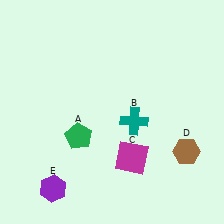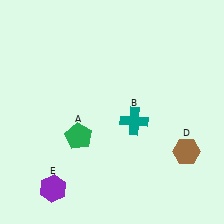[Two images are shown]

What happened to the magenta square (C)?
The magenta square (C) was removed in Image 2. It was in the bottom-right area of Image 1.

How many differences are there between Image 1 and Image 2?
There is 1 difference between the two images.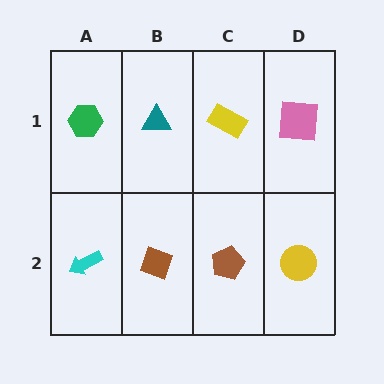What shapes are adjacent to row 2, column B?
A teal triangle (row 1, column B), a cyan arrow (row 2, column A), a brown pentagon (row 2, column C).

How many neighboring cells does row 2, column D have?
2.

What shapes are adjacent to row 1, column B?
A brown diamond (row 2, column B), a green hexagon (row 1, column A), a yellow rectangle (row 1, column C).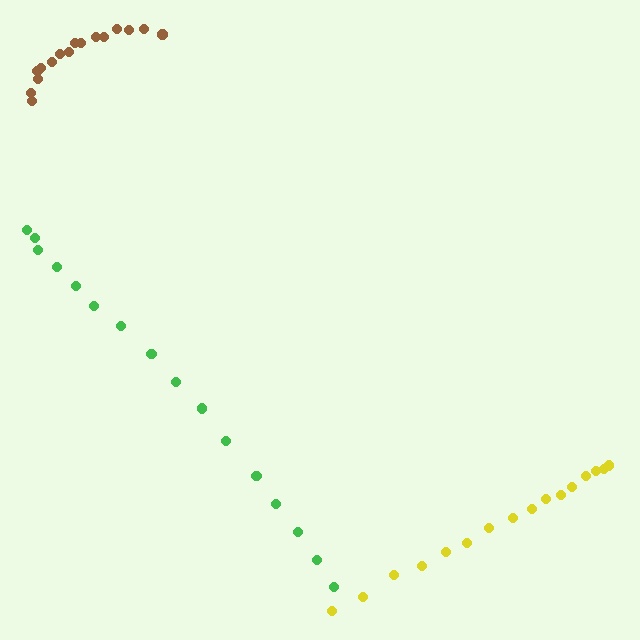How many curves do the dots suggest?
There are 3 distinct paths.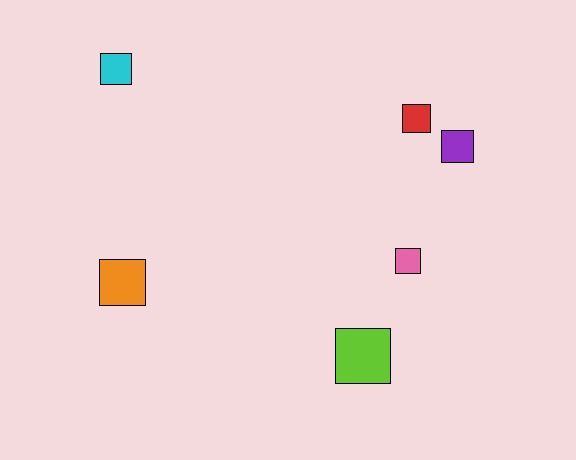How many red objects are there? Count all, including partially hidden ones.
There is 1 red object.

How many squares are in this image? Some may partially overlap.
There are 6 squares.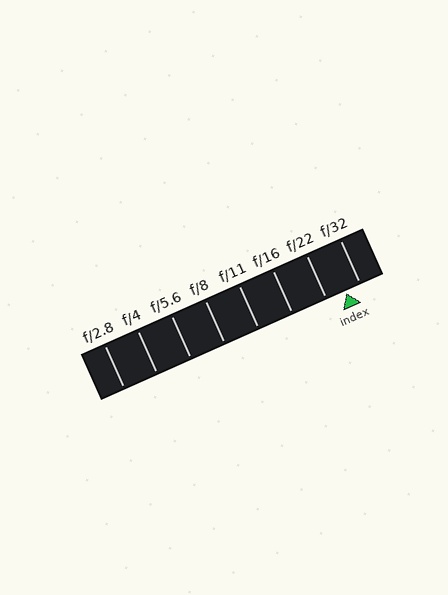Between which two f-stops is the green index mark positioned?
The index mark is between f/22 and f/32.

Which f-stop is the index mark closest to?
The index mark is closest to f/32.